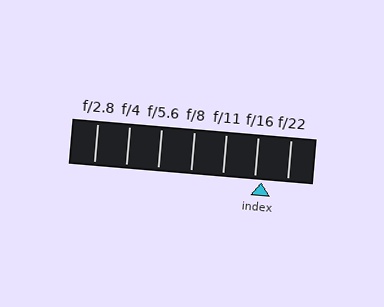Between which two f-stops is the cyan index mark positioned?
The index mark is between f/16 and f/22.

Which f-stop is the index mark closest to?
The index mark is closest to f/16.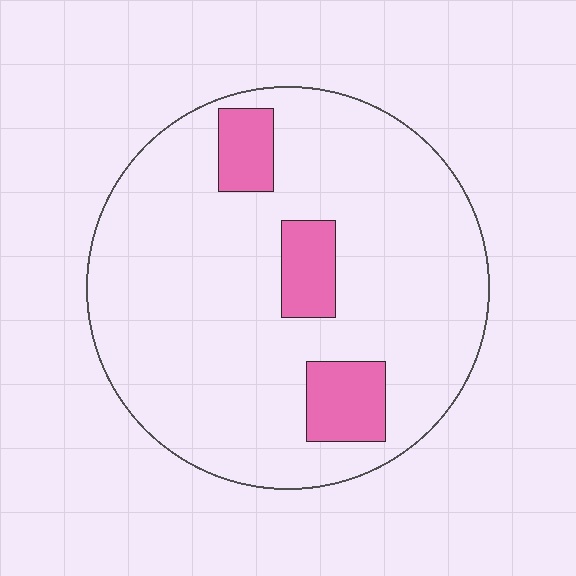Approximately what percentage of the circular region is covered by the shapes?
Approximately 15%.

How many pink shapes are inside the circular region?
3.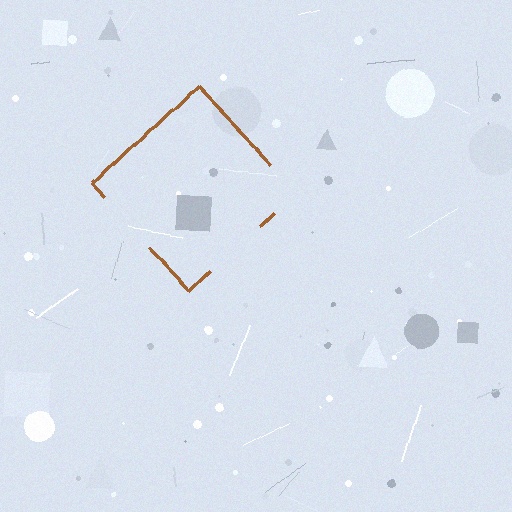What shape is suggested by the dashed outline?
The dashed outline suggests a diamond.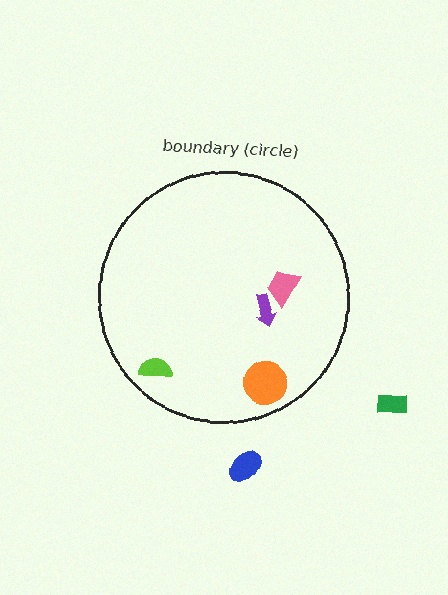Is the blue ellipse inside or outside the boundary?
Outside.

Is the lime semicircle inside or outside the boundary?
Inside.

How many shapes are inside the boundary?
4 inside, 2 outside.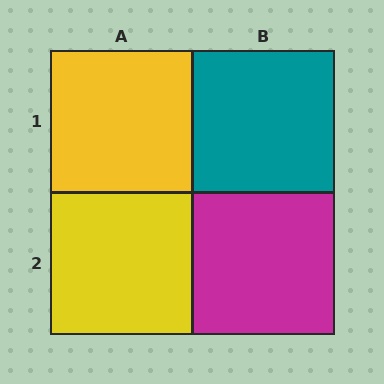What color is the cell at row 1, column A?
Yellow.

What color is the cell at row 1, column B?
Teal.